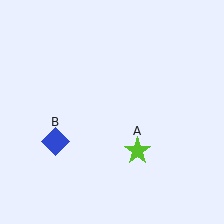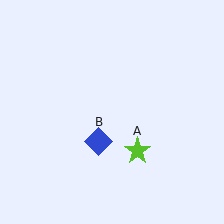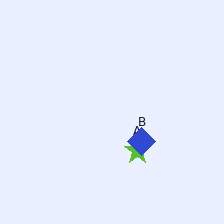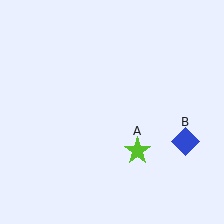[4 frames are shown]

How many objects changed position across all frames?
1 object changed position: blue diamond (object B).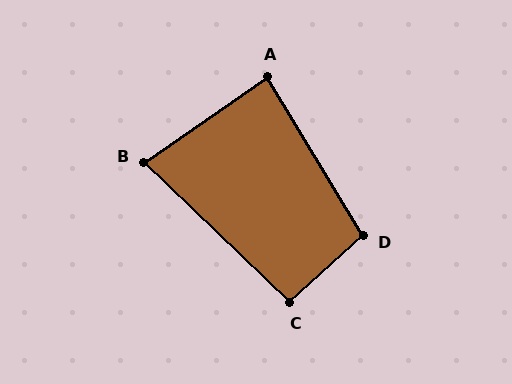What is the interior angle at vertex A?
Approximately 86 degrees (approximately right).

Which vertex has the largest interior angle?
D, at approximately 101 degrees.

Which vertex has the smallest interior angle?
B, at approximately 79 degrees.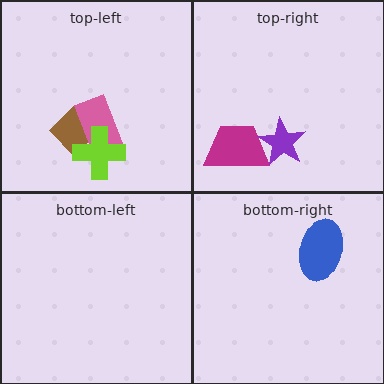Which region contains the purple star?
The top-right region.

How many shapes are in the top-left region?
3.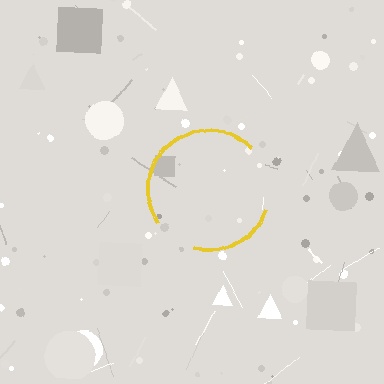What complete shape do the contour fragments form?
The contour fragments form a circle.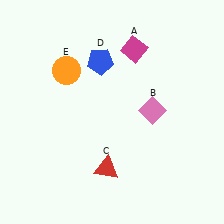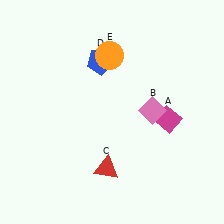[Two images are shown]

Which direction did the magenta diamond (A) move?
The magenta diamond (A) moved down.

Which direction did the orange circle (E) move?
The orange circle (E) moved right.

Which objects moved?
The objects that moved are: the magenta diamond (A), the orange circle (E).